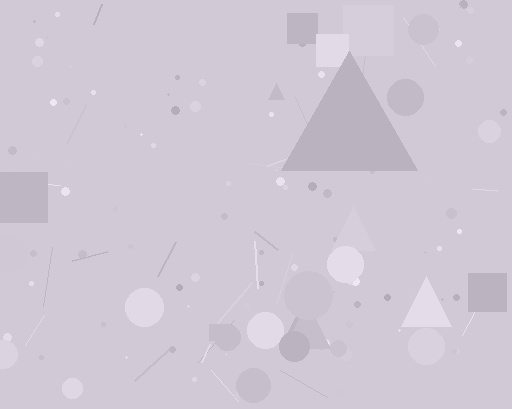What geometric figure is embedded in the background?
A triangle is embedded in the background.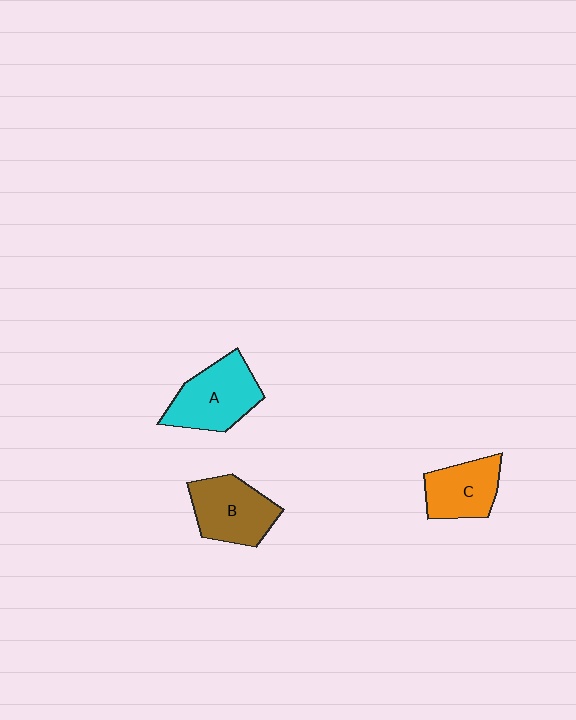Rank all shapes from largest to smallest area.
From largest to smallest: A (cyan), B (brown), C (orange).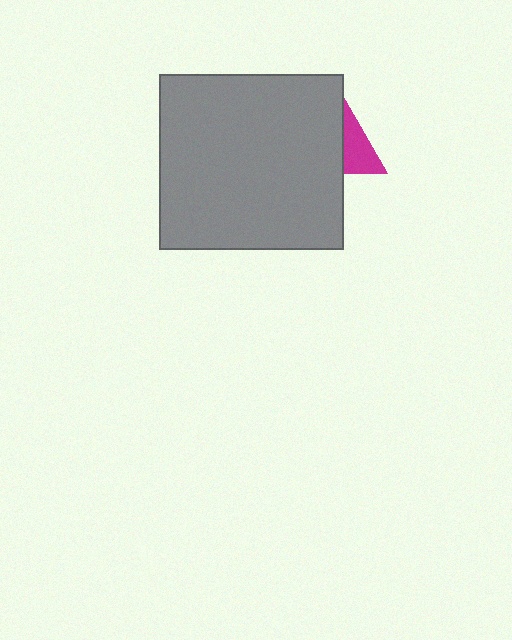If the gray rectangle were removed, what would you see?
You would see the complete magenta triangle.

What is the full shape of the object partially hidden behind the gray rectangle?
The partially hidden object is a magenta triangle.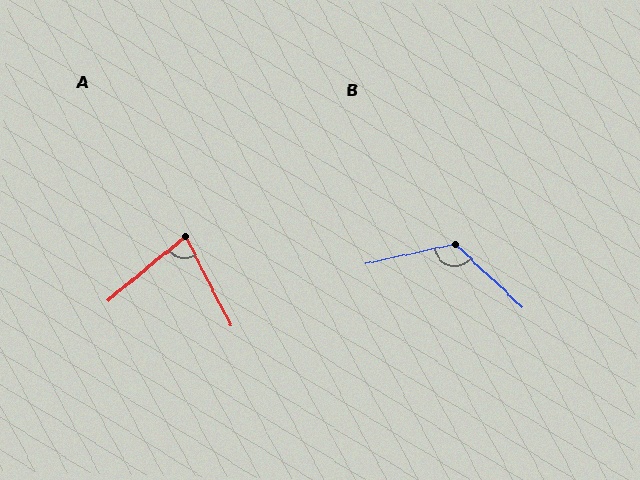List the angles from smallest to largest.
A (77°), B (124°).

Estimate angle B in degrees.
Approximately 124 degrees.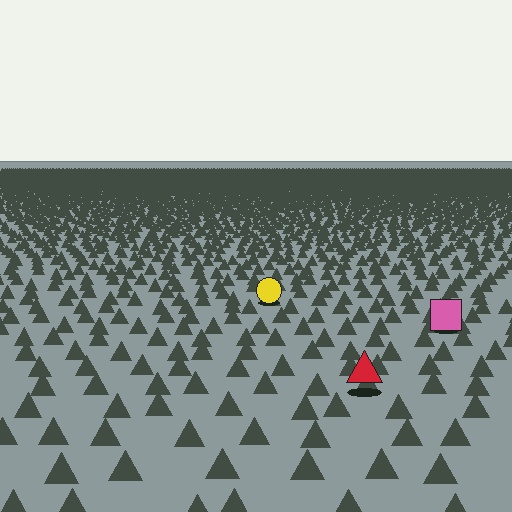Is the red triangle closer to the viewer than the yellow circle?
Yes. The red triangle is closer — you can tell from the texture gradient: the ground texture is coarser near it.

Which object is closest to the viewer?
The red triangle is closest. The texture marks near it are larger and more spread out.